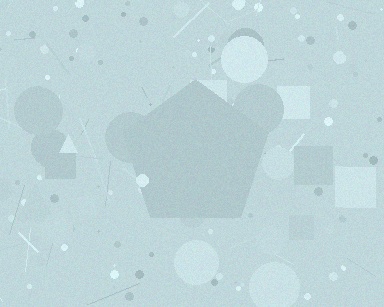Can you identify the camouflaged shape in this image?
The camouflaged shape is a pentagon.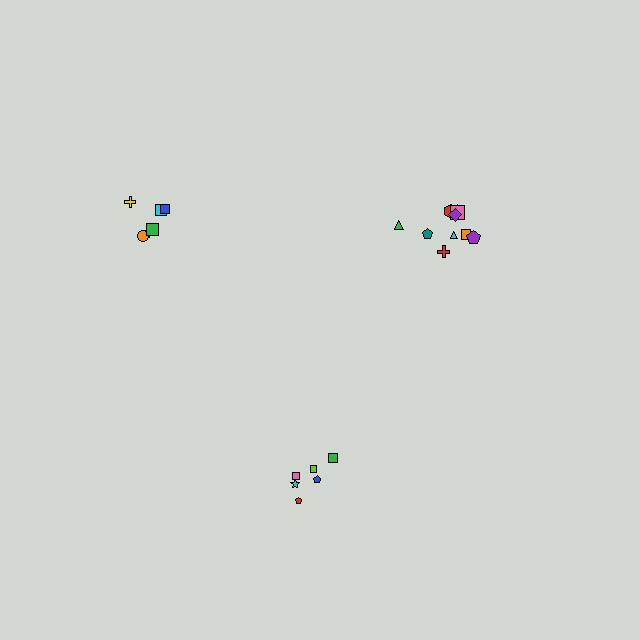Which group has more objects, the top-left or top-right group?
The top-right group.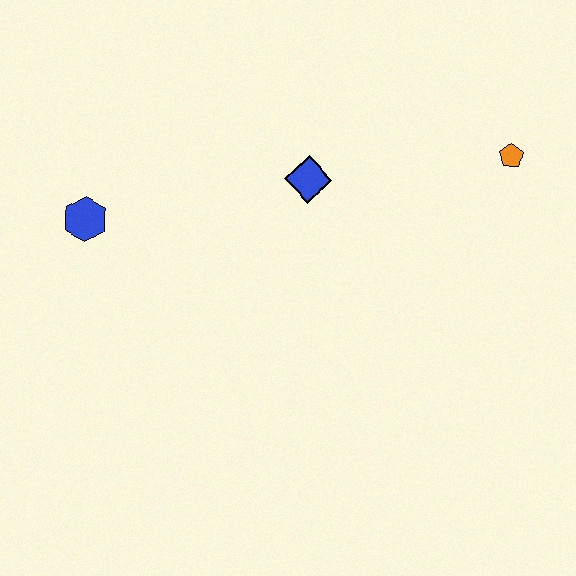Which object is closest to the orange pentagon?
The blue diamond is closest to the orange pentagon.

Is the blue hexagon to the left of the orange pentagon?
Yes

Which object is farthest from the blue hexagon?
The orange pentagon is farthest from the blue hexagon.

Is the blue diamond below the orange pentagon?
Yes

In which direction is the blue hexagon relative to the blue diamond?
The blue hexagon is to the left of the blue diamond.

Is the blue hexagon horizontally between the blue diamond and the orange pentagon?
No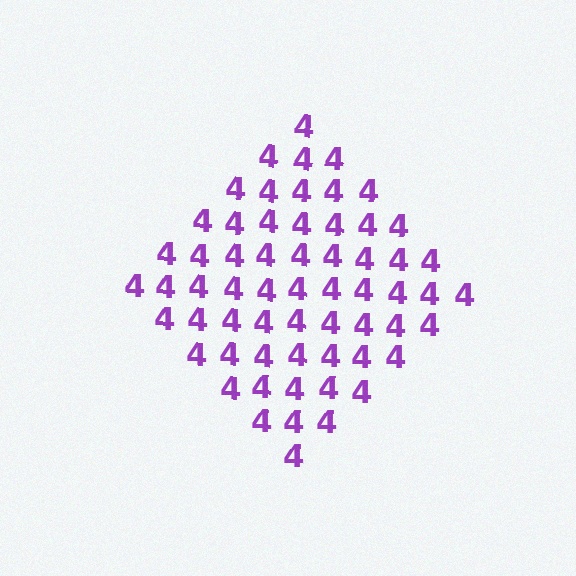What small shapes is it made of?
It is made of small digit 4's.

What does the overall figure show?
The overall figure shows a diamond.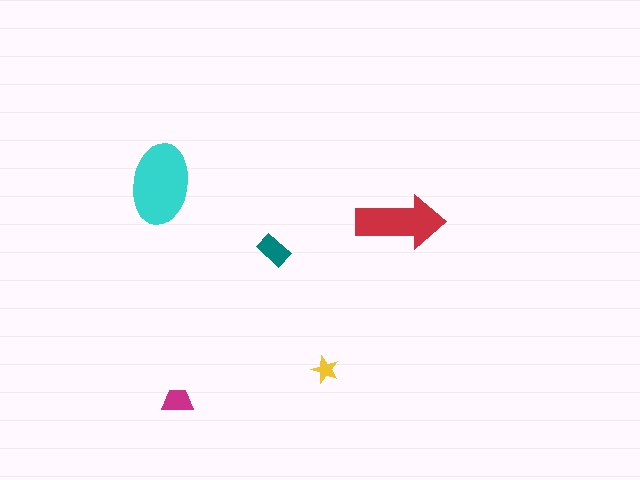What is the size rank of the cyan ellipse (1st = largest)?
1st.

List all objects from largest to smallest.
The cyan ellipse, the red arrow, the teal rectangle, the magenta trapezoid, the yellow star.